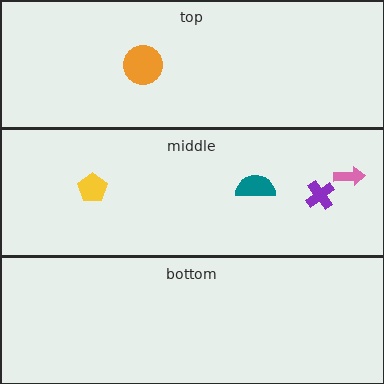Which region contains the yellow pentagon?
The middle region.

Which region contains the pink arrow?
The middle region.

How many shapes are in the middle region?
4.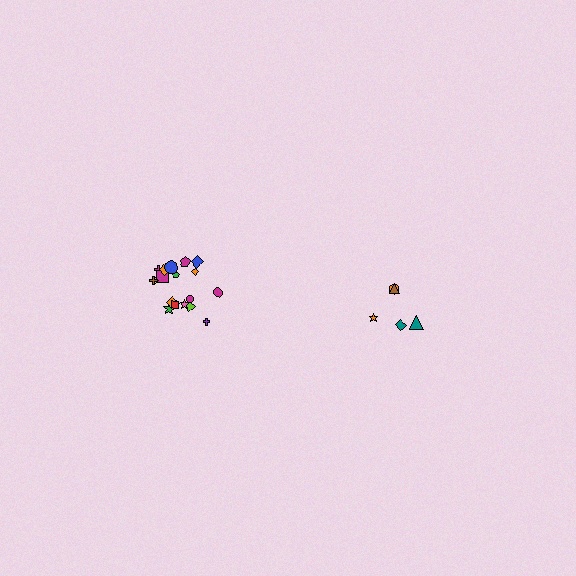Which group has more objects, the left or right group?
The left group.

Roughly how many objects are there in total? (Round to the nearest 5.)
Roughly 25 objects in total.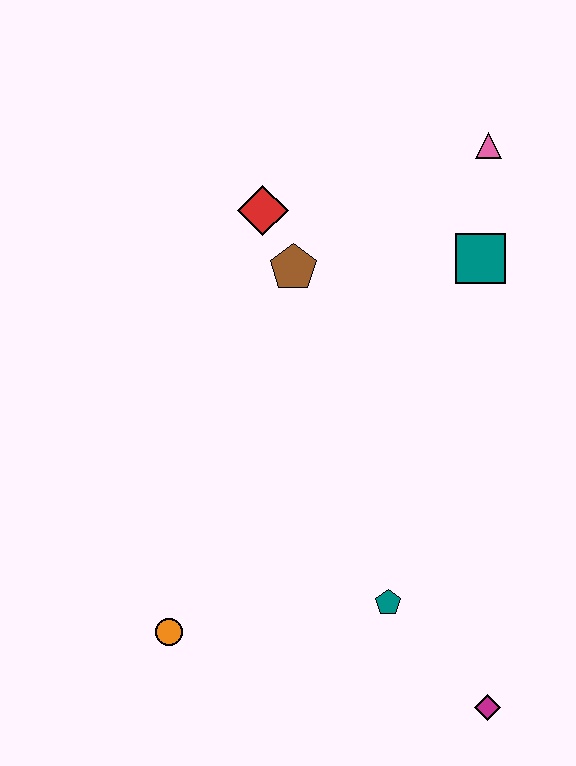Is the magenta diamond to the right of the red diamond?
Yes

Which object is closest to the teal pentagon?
The magenta diamond is closest to the teal pentagon.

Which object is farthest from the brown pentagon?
The magenta diamond is farthest from the brown pentagon.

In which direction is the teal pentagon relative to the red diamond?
The teal pentagon is below the red diamond.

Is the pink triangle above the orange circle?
Yes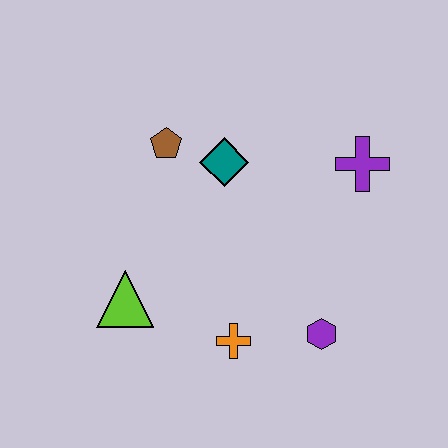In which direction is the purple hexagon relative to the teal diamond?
The purple hexagon is below the teal diamond.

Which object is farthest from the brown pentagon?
The purple hexagon is farthest from the brown pentagon.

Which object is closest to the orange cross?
The purple hexagon is closest to the orange cross.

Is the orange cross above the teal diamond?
No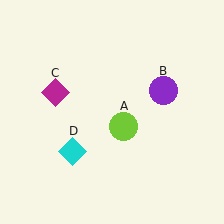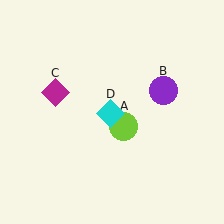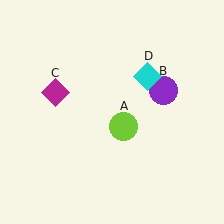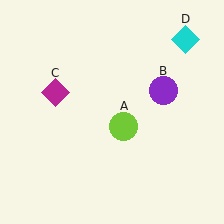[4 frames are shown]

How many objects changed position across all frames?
1 object changed position: cyan diamond (object D).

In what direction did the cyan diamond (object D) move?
The cyan diamond (object D) moved up and to the right.